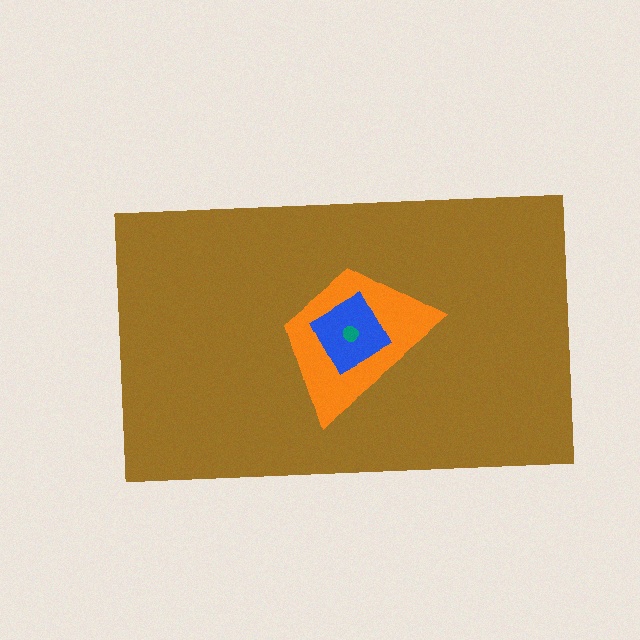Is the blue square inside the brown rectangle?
Yes.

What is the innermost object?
The teal circle.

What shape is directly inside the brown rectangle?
The orange trapezoid.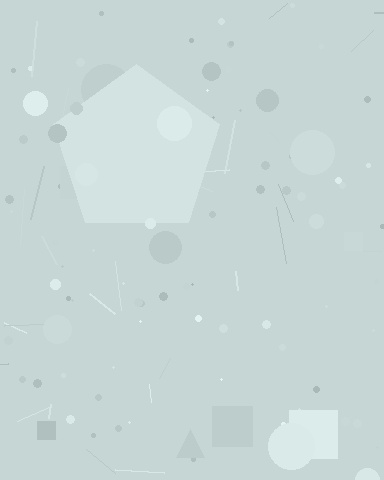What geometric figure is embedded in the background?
A pentagon is embedded in the background.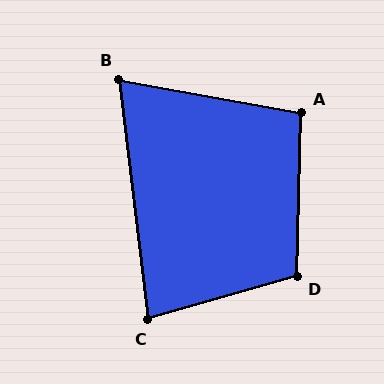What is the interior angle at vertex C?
Approximately 81 degrees (acute).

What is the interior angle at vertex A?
Approximately 99 degrees (obtuse).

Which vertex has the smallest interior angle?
B, at approximately 73 degrees.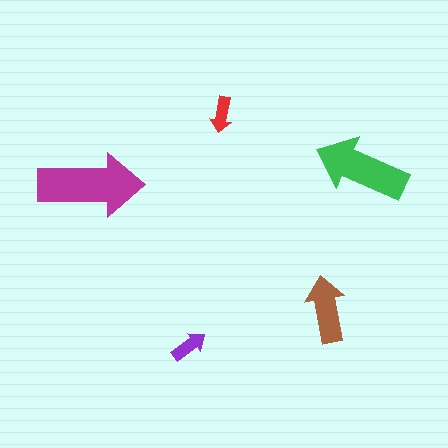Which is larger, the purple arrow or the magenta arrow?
The magenta one.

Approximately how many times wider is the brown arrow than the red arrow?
About 2 times wider.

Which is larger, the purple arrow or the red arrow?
The purple one.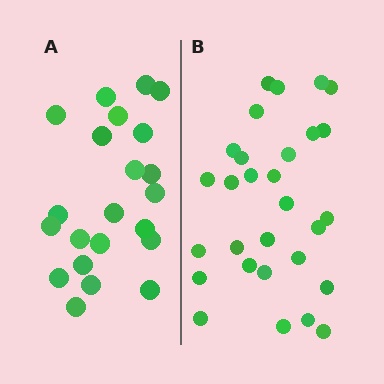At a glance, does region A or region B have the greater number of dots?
Region B (the right region) has more dots.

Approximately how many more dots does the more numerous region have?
Region B has roughly 8 or so more dots than region A.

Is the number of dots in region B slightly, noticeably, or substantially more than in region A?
Region B has noticeably more, but not dramatically so. The ratio is roughly 1.3 to 1.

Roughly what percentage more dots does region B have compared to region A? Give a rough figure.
About 30% more.